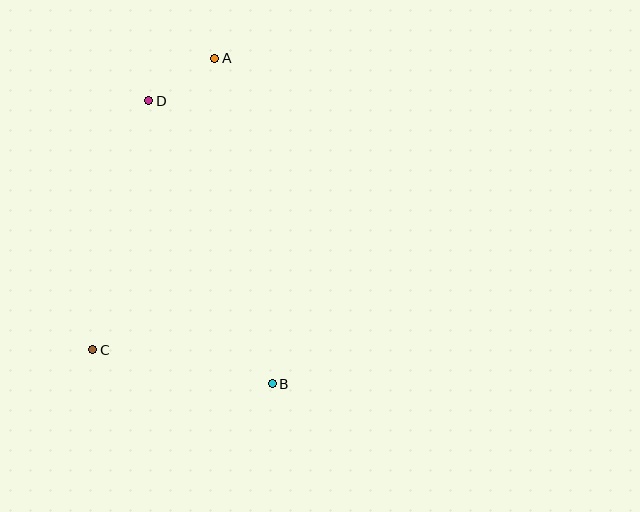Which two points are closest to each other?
Points A and D are closest to each other.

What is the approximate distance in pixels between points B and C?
The distance between B and C is approximately 182 pixels.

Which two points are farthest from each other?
Points A and B are farthest from each other.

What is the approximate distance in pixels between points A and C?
The distance between A and C is approximately 316 pixels.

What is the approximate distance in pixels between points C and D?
The distance between C and D is approximately 255 pixels.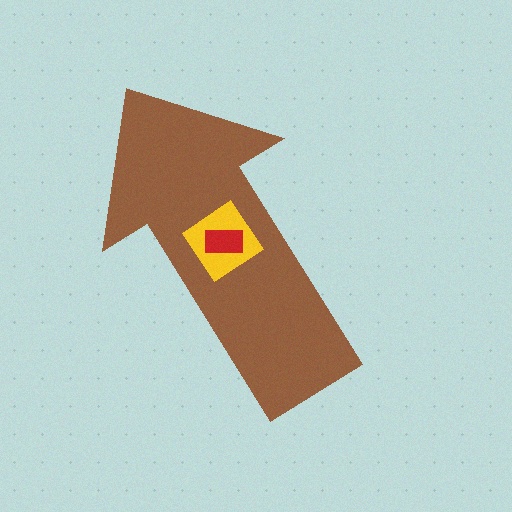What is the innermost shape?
The red rectangle.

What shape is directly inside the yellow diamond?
The red rectangle.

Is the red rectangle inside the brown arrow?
Yes.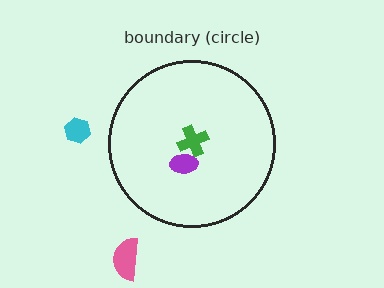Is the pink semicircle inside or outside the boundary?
Outside.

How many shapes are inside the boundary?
2 inside, 2 outside.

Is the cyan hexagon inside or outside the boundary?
Outside.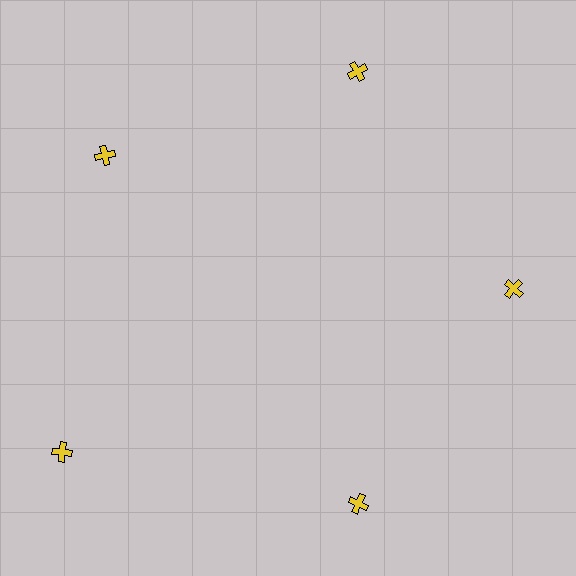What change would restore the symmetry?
The symmetry would be restored by moving it inward, back onto the ring so that all 5 crosses sit at equal angles and equal distance from the center.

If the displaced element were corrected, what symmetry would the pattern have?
It would have 5-fold rotational symmetry — the pattern would map onto itself every 72 degrees.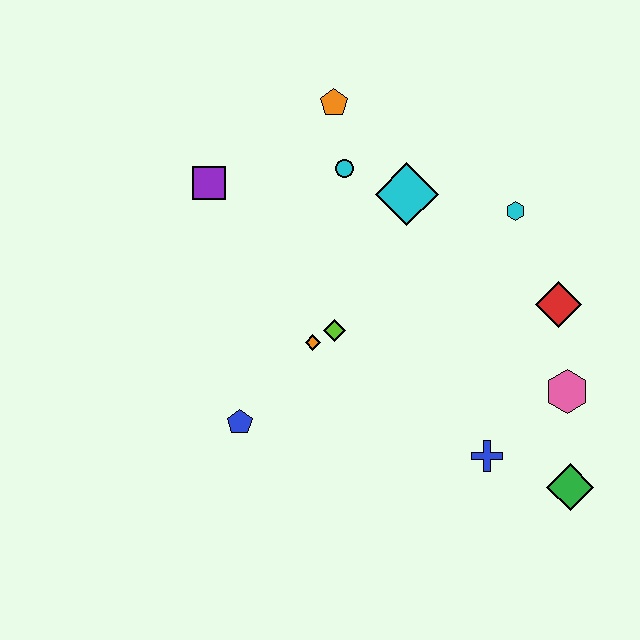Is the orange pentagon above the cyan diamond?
Yes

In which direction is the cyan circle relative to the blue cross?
The cyan circle is above the blue cross.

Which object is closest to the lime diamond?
The orange diamond is closest to the lime diamond.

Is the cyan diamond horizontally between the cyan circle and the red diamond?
Yes